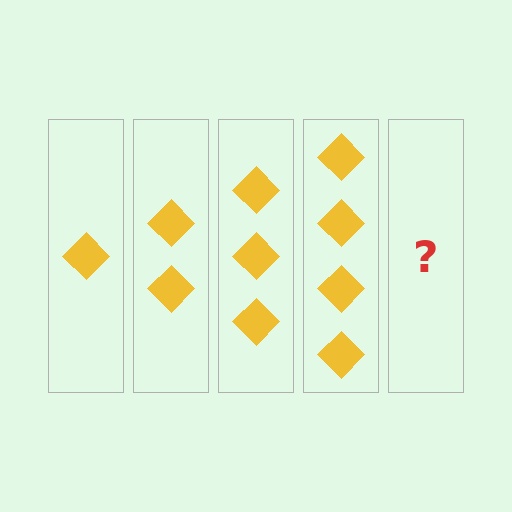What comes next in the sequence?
The next element should be 5 diamonds.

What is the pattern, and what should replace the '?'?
The pattern is that each step adds one more diamond. The '?' should be 5 diamonds.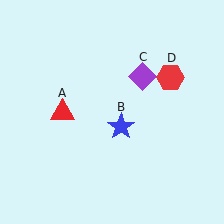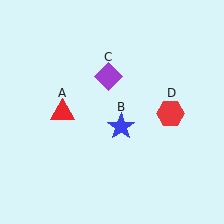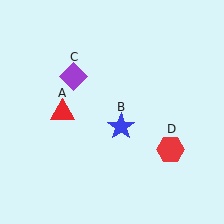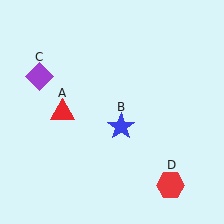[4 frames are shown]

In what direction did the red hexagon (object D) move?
The red hexagon (object D) moved down.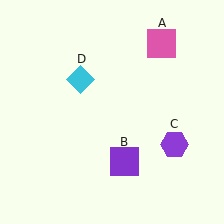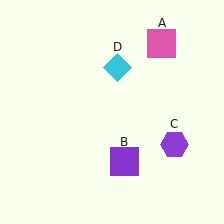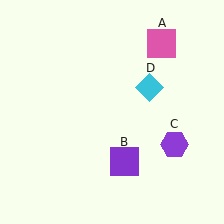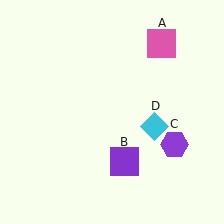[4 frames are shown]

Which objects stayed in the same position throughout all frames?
Pink square (object A) and purple square (object B) and purple hexagon (object C) remained stationary.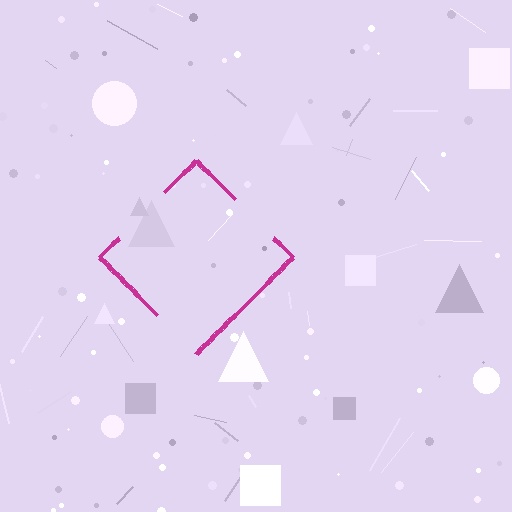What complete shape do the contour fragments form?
The contour fragments form a diamond.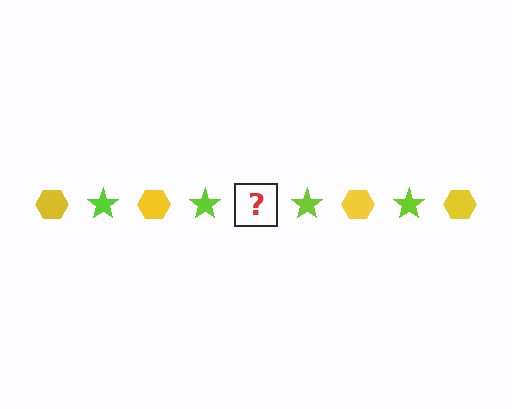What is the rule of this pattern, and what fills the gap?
The rule is that the pattern alternates between yellow hexagon and lime star. The gap should be filled with a yellow hexagon.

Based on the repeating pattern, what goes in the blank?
The blank should be a yellow hexagon.